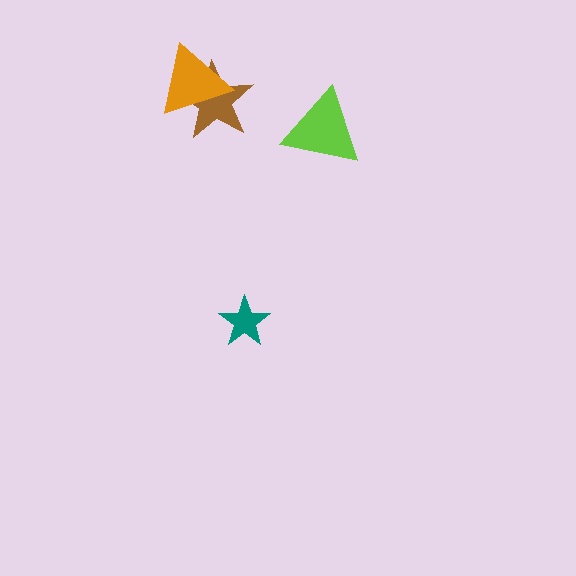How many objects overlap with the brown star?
1 object overlaps with the brown star.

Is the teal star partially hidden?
No, no other shape covers it.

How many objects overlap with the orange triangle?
1 object overlaps with the orange triangle.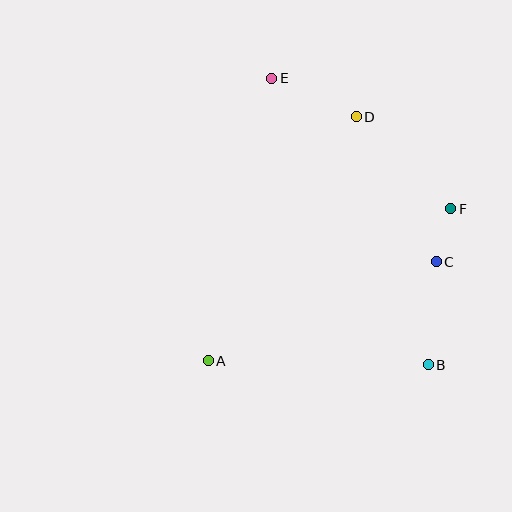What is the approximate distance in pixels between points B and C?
The distance between B and C is approximately 103 pixels.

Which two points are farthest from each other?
Points B and E are farthest from each other.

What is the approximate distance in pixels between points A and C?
The distance between A and C is approximately 249 pixels.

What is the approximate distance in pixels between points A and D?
The distance between A and D is approximately 285 pixels.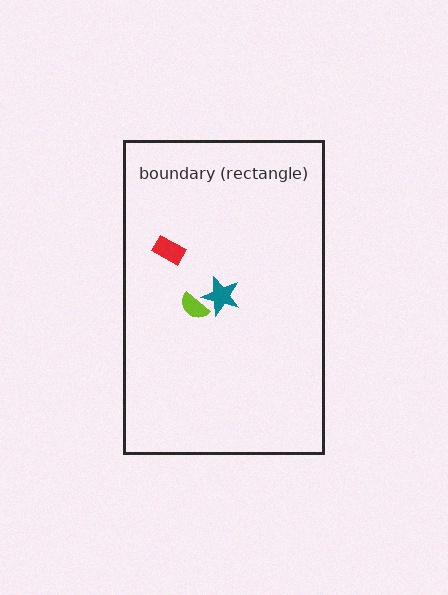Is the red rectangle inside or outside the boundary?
Inside.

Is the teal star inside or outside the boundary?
Inside.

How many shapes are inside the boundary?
3 inside, 0 outside.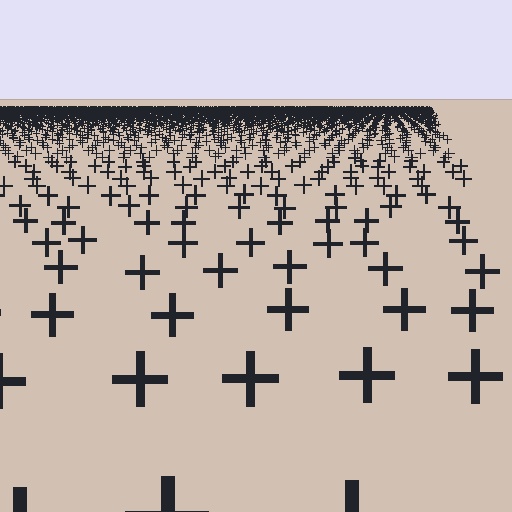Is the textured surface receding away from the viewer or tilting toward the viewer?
The surface is receding away from the viewer. Texture elements get smaller and denser toward the top.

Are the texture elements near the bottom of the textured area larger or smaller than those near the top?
Larger. Near the bottom, elements are closer to the viewer and appear at a bigger on-screen size.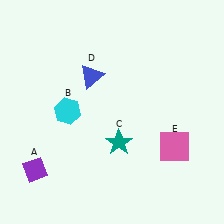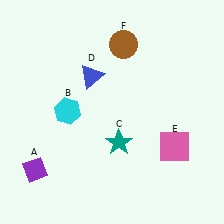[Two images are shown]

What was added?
A brown circle (F) was added in Image 2.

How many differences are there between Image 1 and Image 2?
There is 1 difference between the two images.